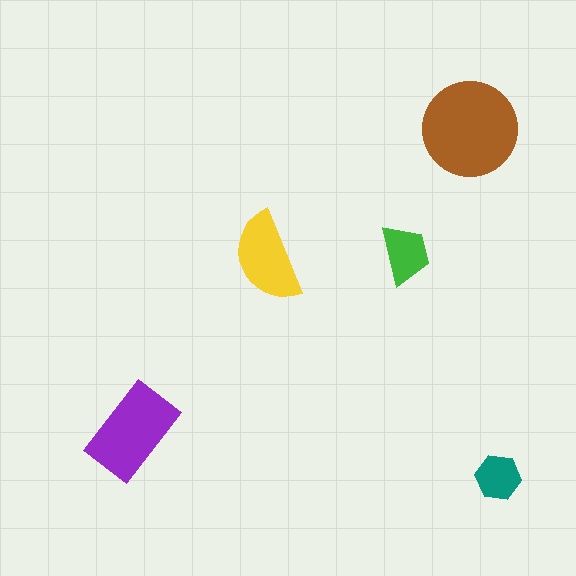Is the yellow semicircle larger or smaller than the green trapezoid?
Larger.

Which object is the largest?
The brown circle.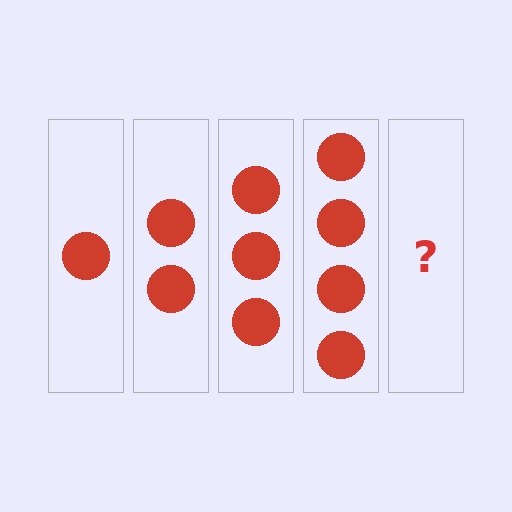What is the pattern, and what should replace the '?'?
The pattern is that each step adds one more circle. The '?' should be 5 circles.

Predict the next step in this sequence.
The next step is 5 circles.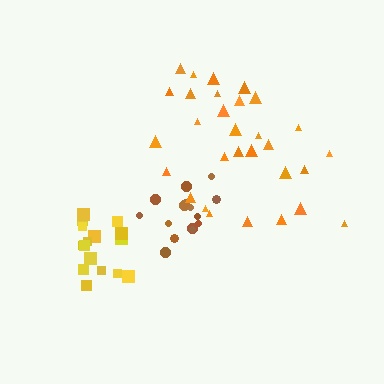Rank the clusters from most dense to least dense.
yellow, brown, orange.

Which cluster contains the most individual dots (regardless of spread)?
Orange (30).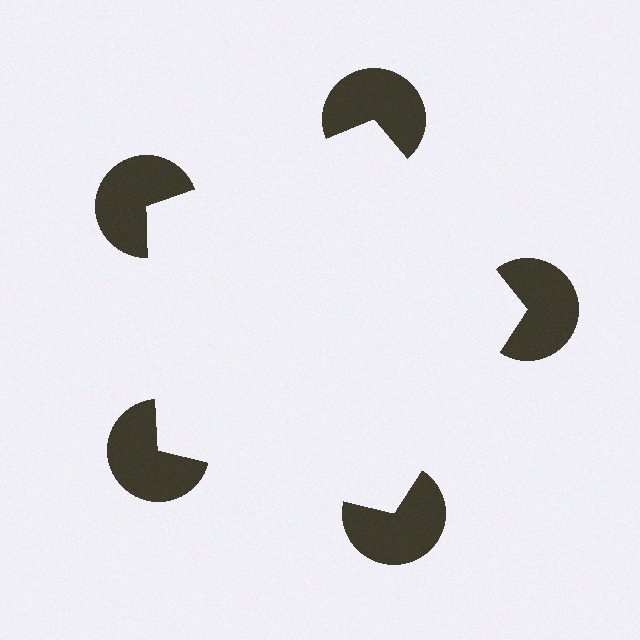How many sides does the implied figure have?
5 sides.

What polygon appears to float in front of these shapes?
An illusory pentagon — its edges are inferred from the aligned wedge cuts in the pac-man discs, not physically drawn.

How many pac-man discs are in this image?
There are 5 — one at each vertex of the illusory pentagon.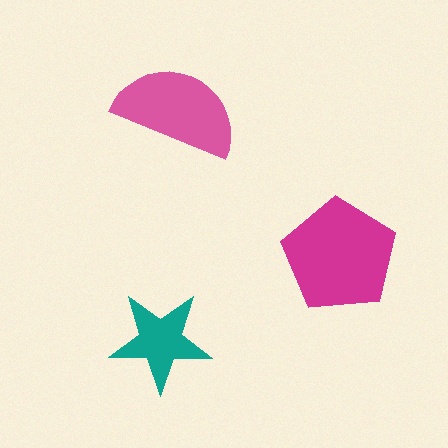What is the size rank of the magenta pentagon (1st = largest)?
1st.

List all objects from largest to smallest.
The magenta pentagon, the pink semicircle, the teal star.